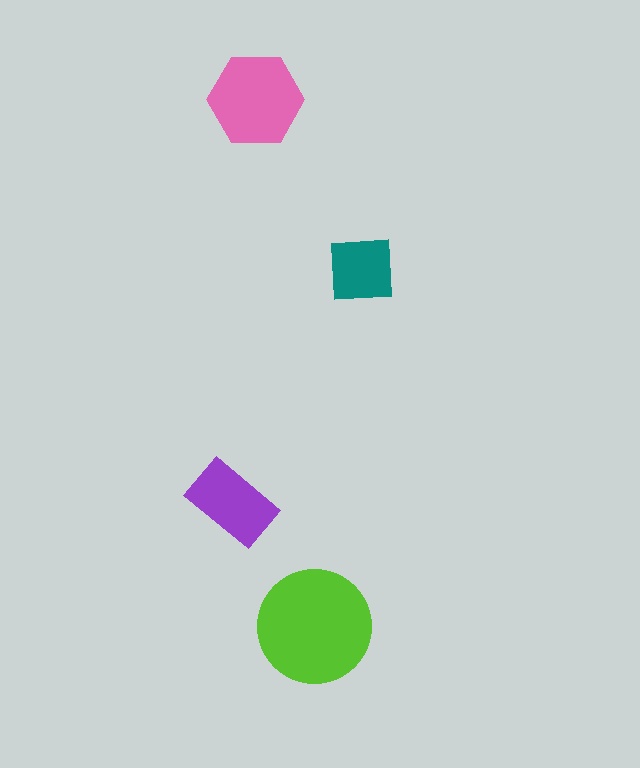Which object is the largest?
The lime circle.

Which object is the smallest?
The teal square.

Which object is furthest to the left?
The purple rectangle is leftmost.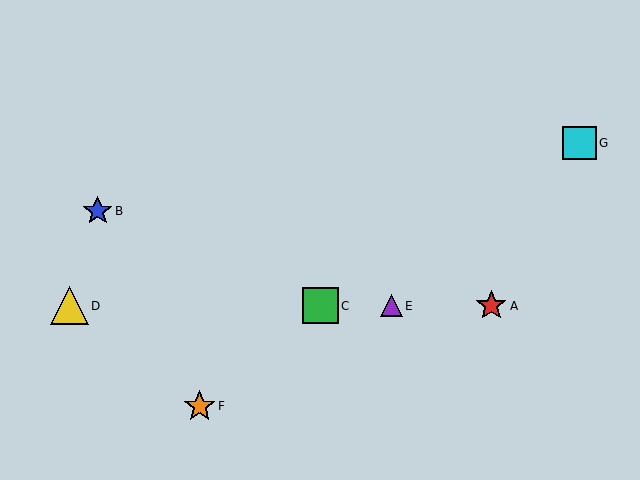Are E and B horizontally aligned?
No, E is at y≈306 and B is at y≈211.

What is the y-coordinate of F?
Object F is at y≈406.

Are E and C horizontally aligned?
Yes, both are at y≈306.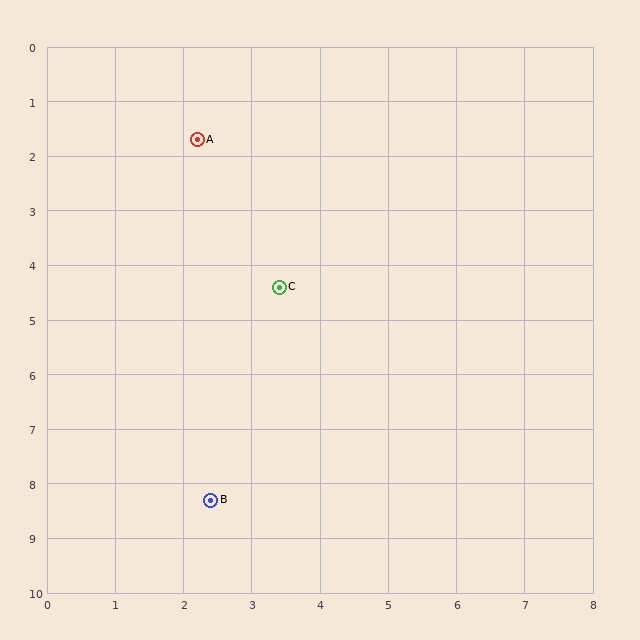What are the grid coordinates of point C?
Point C is at approximately (3.4, 4.4).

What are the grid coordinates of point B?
Point B is at approximately (2.4, 8.3).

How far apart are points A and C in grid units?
Points A and C are about 3.0 grid units apart.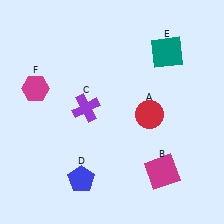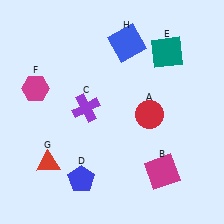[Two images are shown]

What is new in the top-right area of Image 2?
A blue square (H) was added in the top-right area of Image 2.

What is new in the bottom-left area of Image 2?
A red triangle (G) was added in the bottom-left area of Image 2.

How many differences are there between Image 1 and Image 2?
There are 2 differences between the two images.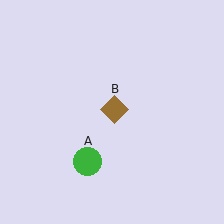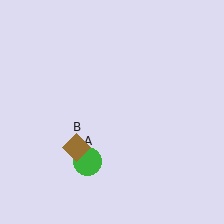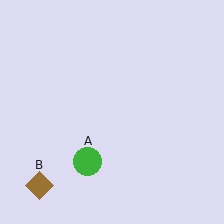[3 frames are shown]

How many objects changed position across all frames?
1 object changed position: brown diamond (object B).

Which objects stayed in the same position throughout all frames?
Green circle (object A) remained stationary.